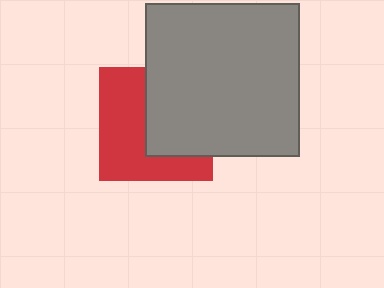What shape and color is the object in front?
The object in front is a gray square.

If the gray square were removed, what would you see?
You would see the complete red square.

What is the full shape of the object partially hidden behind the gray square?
The partially hidden object is a red square.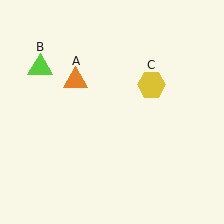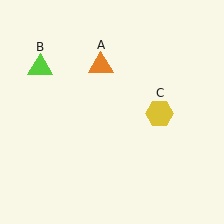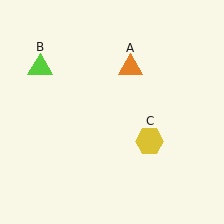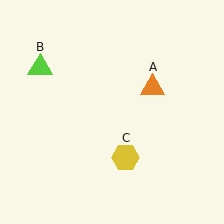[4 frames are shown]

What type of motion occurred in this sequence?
The orange triangle (object A), yellow hexagon (object C) rotated clockwise around the center of the scene.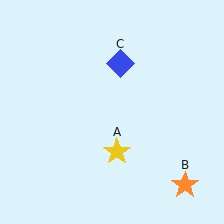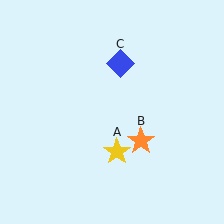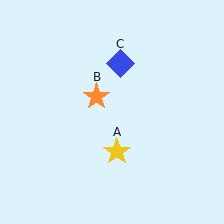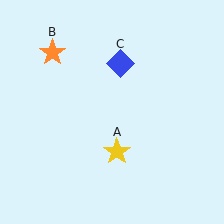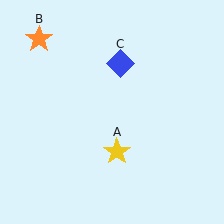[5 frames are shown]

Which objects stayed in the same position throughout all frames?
Yellow star (object A) and blue diamond (object C) remained stationary.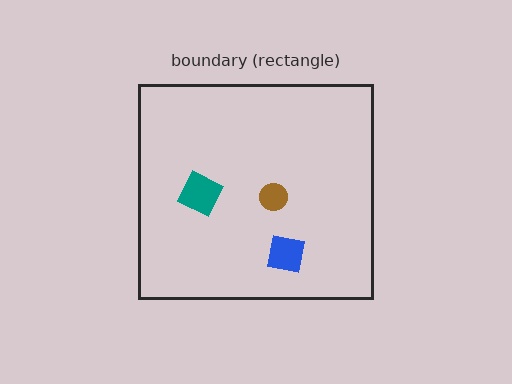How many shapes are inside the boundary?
3 inside, 0 outside.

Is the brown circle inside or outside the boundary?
Inside.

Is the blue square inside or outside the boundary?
Inside.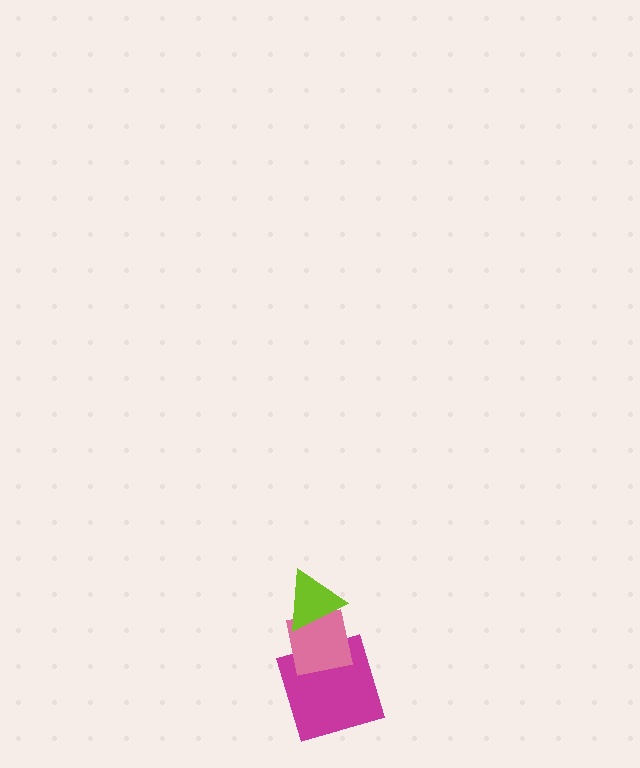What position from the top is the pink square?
The pink square is 2nd from the top.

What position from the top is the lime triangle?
The lime triangle is 1st from the top.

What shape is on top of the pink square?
The lime triangle is on top of the pink square.